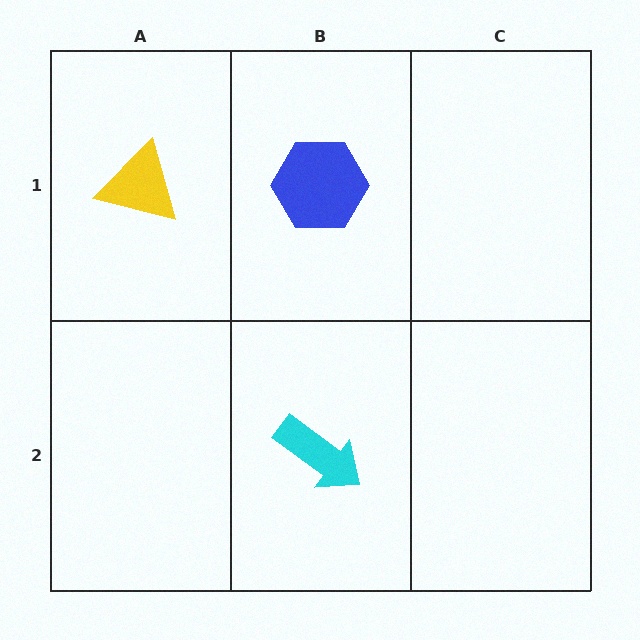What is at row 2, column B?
A cyan arrow.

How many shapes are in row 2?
1 shape.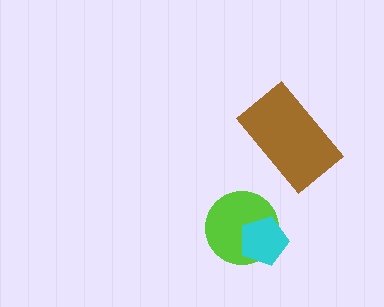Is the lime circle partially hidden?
Yes, it is partially covered by another shape.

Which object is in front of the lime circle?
The cyan pentagon is in front of the lime circle.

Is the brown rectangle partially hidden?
No, no other shape covers it.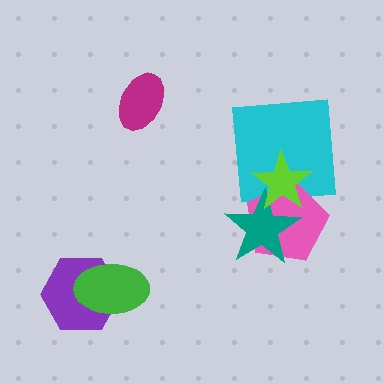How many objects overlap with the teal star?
2 objects overlap with the teal star.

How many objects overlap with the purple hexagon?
1 object overlaps with the purple hexagon.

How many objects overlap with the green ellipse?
1 object overlaps with the green ellipse.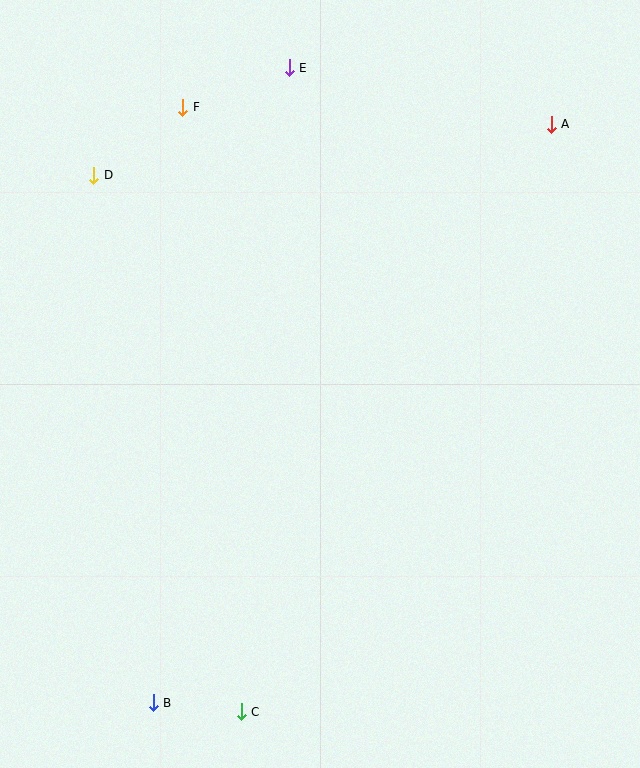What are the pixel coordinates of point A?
Point A is at (551, 124).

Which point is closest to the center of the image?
Point D at (94, 175) is closest to the center.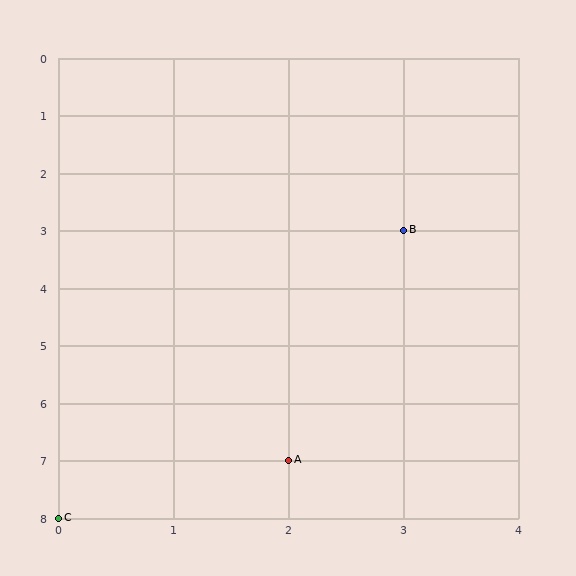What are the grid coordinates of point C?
Point C is at grid coordinates (0, 8).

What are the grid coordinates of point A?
Point A is at grid coordinates (2, 7).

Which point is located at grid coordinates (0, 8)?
Point C is at (0, 8).